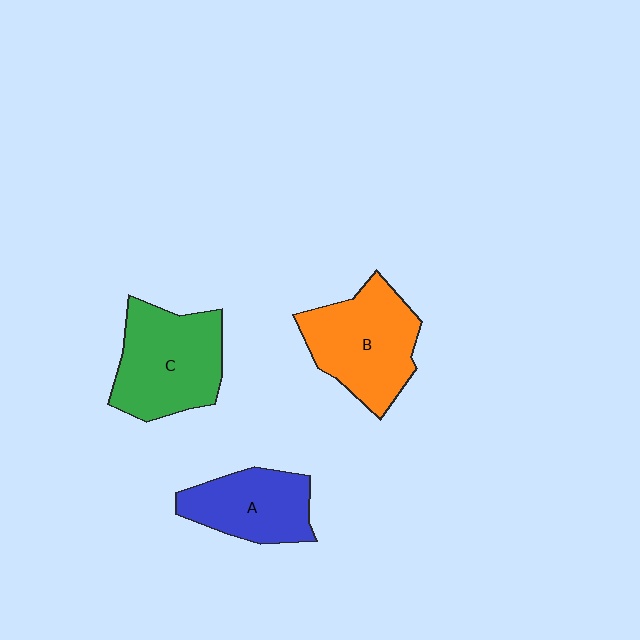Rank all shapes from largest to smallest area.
From largest to smallest: C (green), B (orange), A (blue).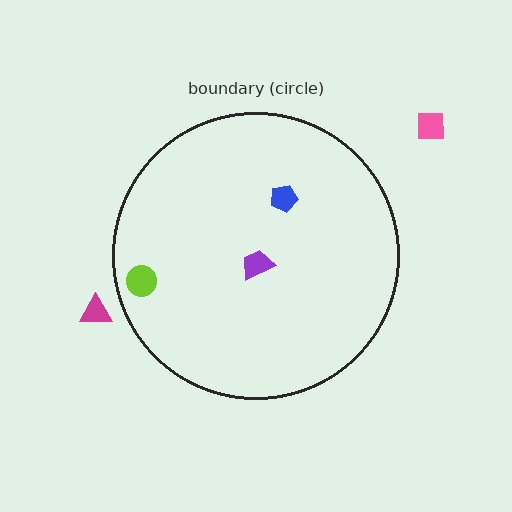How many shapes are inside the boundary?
3 inside, 2 outside.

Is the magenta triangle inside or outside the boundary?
Outside.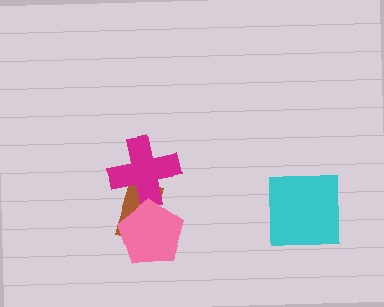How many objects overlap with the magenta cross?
2 objects overlap with the magenta cross.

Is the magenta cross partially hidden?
Yes, it is partially covered by another shape.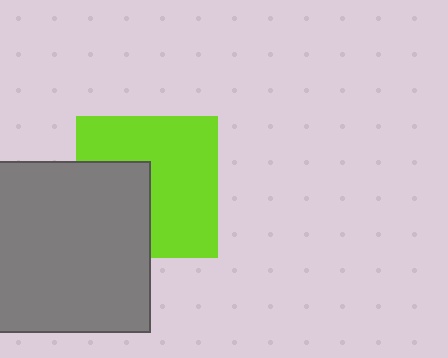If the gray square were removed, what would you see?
You would see the complete lime square.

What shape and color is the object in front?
The object in front is a gray square.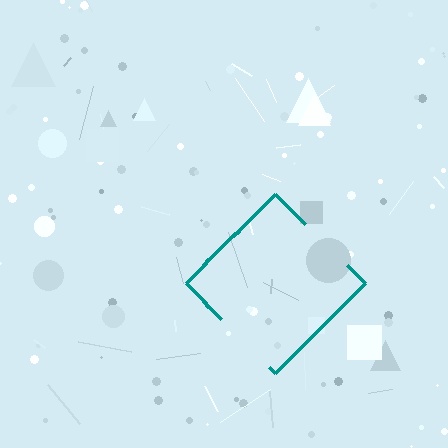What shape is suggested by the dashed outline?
The dashed outline suggests a diamond.